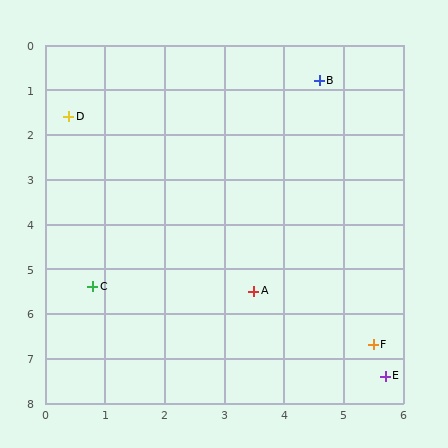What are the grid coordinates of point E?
Point E is at approximately (5.7, 7.4).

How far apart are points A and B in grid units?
Points A and B are about 4.8 grid units apart.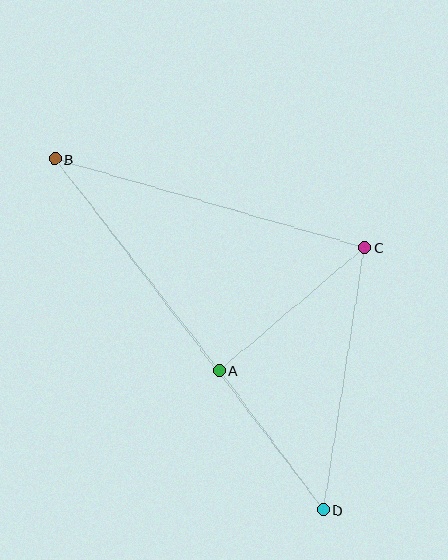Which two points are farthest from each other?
Points B and D are farthest from each other.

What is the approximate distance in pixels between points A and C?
The distance between A and C is approximately 191 pixels.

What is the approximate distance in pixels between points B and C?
The distance between B and C is approximately 322 pixels.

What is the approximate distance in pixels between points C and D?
The distance between C and D is approximately 266 pixels.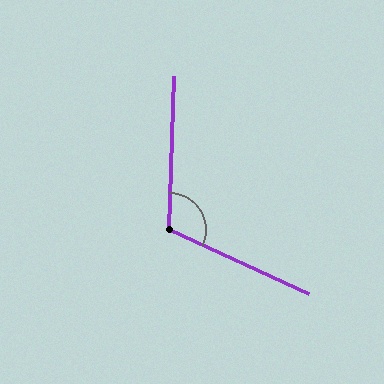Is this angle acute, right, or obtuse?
It is obtuse.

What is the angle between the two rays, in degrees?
Approximately 113 degrees.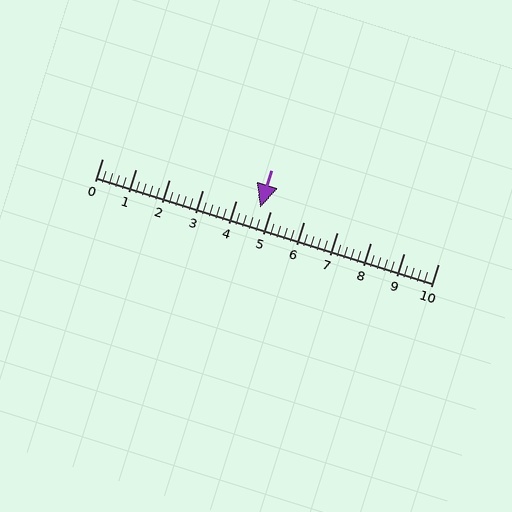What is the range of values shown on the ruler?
The ruler shows values from 0 to 10.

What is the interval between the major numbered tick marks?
The major tick marks are spaced 1 units apart.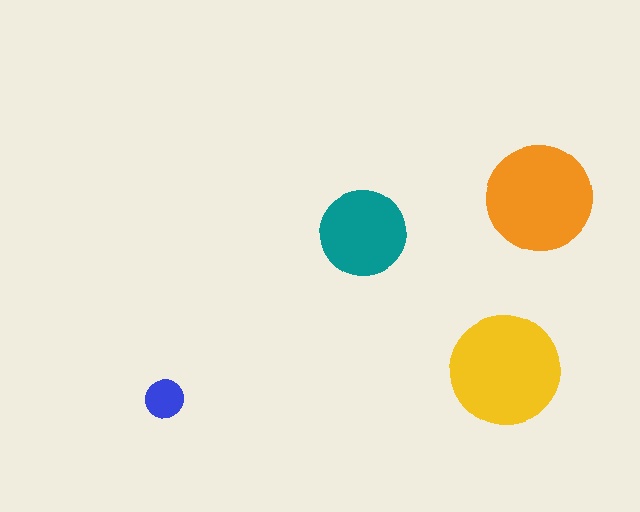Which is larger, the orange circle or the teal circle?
The orange one.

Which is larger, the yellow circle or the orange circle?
The yellow one.